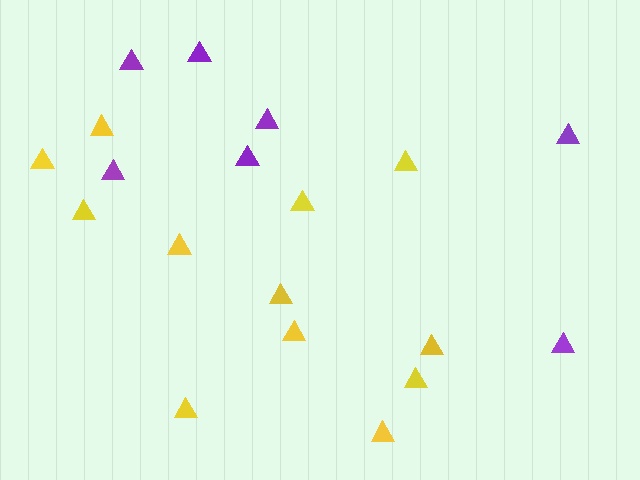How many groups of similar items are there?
There are 2 groups: one group of purple triangles (7) and one group of yellow triangles (12).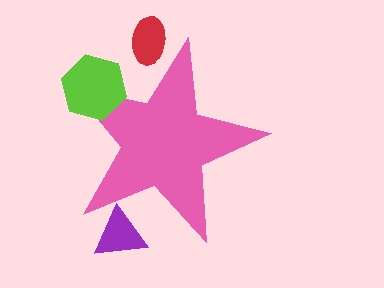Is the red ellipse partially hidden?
Yes, the red ellipse is partially hidden behind the pink star.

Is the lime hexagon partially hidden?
No, the lime hexagon is fully visible.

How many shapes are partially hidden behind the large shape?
2 shapes are partially hidden.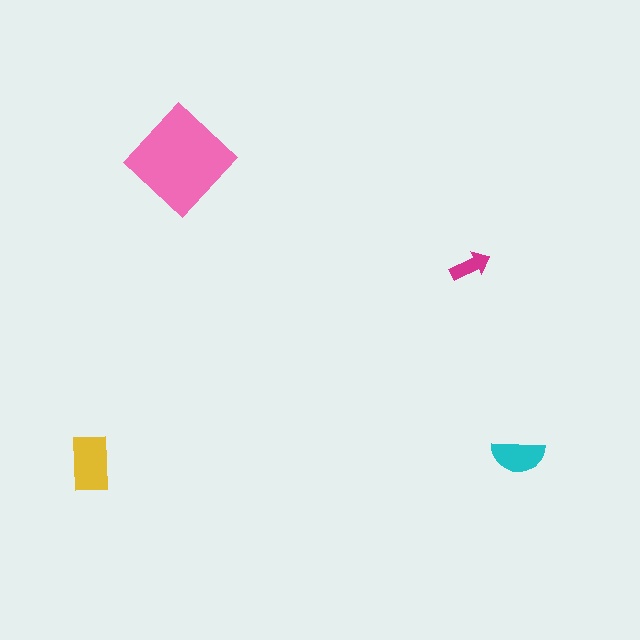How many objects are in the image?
There are 4 objects in the image.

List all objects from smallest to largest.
The magenta arrow, the cyan semicircle, the yellow rectangle, the pink diamond.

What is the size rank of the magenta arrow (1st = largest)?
4th.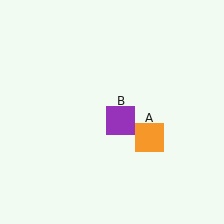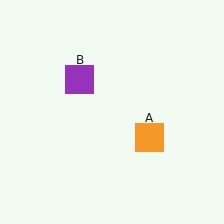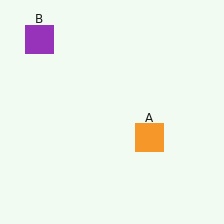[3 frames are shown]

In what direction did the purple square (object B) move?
The purple square (object B) moved up and to the left.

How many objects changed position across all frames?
1 object changed position: purple square (object B).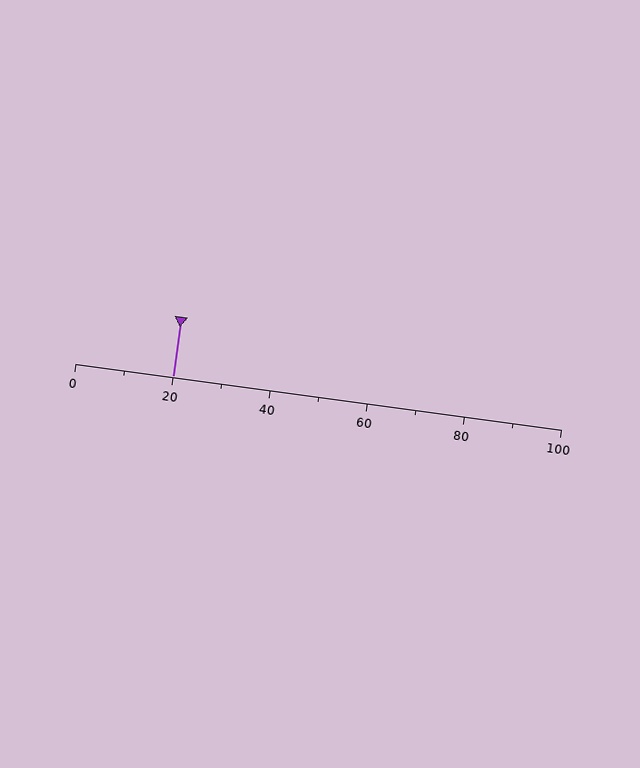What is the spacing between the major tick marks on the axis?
The major ticks are spaced 20 apart.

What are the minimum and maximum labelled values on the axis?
The axis runs from 0 to 100.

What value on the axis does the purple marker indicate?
The marker indicates approximately 20.